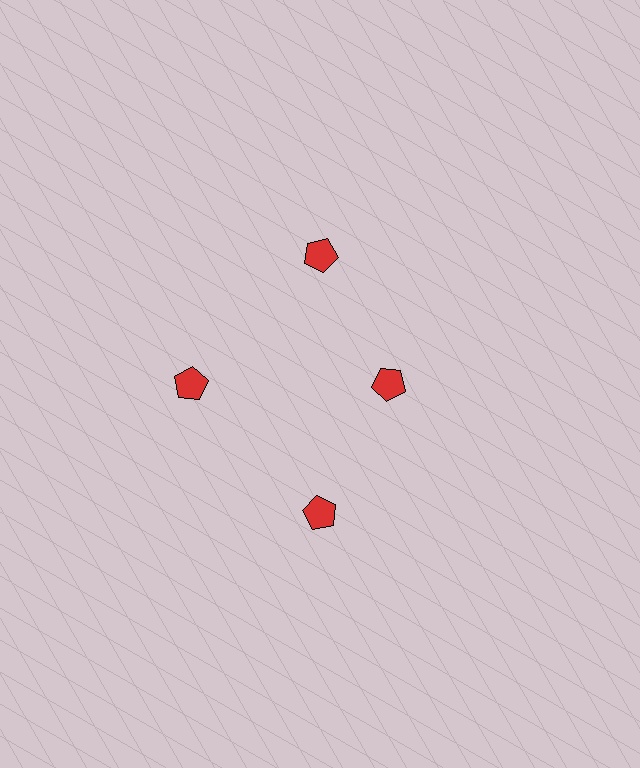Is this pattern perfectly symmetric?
No. The 4 red pentagons are arranged in a ring, but one element near the 3 o'clock position is pulled inward toward the center, breaking the 4-fold rotational symmetry.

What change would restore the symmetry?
The symmetry would be restored by moving it outward, back onto the ring so that all 4 pentagons sit at equal angles and equal distance from the center.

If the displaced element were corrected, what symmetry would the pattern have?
It would have 4-fold rotational symmetry — the pattern would map onto itself every 90 degrees.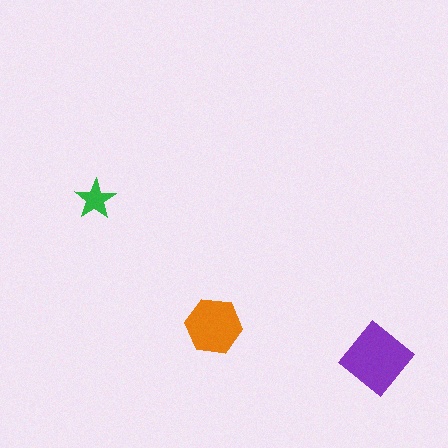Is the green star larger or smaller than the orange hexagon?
Smaller.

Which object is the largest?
The purple diamond.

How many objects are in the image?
There are 3 objects in the image.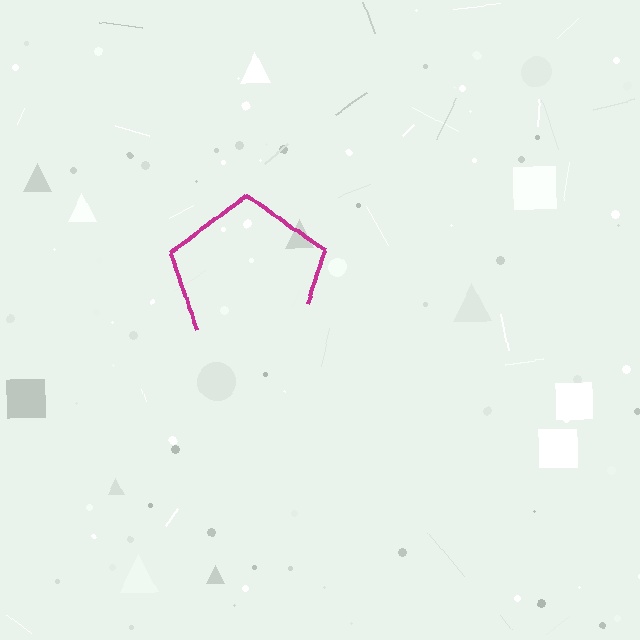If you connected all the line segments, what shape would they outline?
They would outline a pentagon.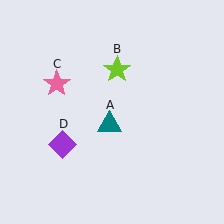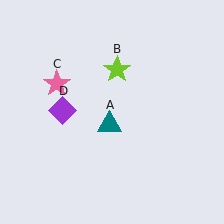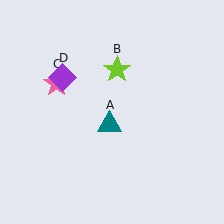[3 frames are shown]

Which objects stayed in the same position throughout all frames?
Teal triangle (object A) and lime star (object B) and pink star (object C) remained stationary.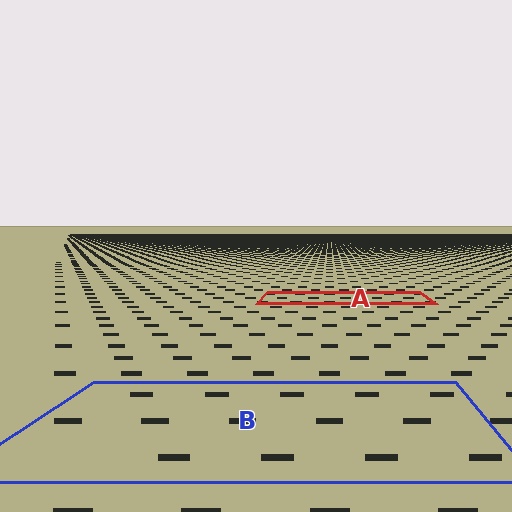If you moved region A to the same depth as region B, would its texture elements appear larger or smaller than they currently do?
They would appear larger. At a closer depth, the same texture elements are projected at a bigger on-screen size.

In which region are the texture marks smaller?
The texture marks are smaller in region A, because it is farther away.